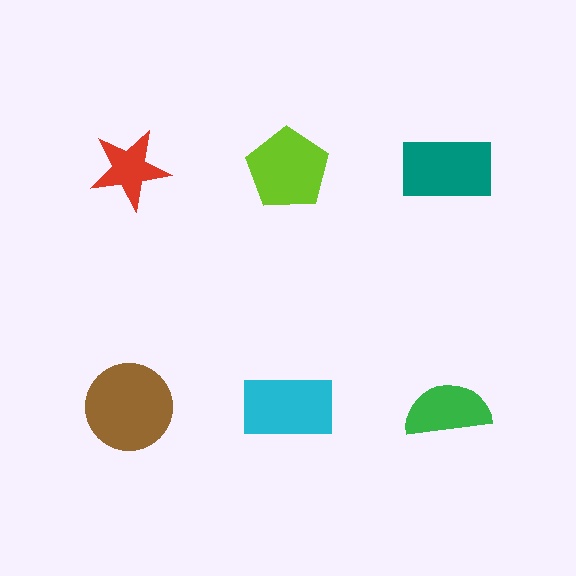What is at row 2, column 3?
A green semicircle.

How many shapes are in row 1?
3 shapes.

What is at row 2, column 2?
A cyan rectangle.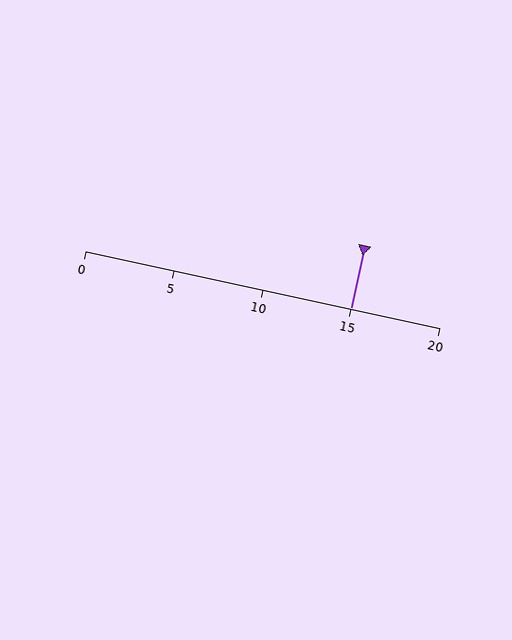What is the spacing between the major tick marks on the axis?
The major ticks are spaced 5 apart.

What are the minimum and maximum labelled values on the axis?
The axis runs from 0 to 20.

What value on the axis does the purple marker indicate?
The marker indicates approximately 15.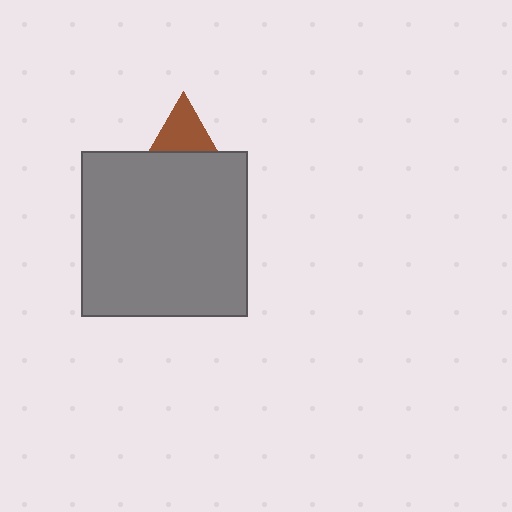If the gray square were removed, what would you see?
You would see the complete brown triangle.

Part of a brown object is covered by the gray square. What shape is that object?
It is a triangle.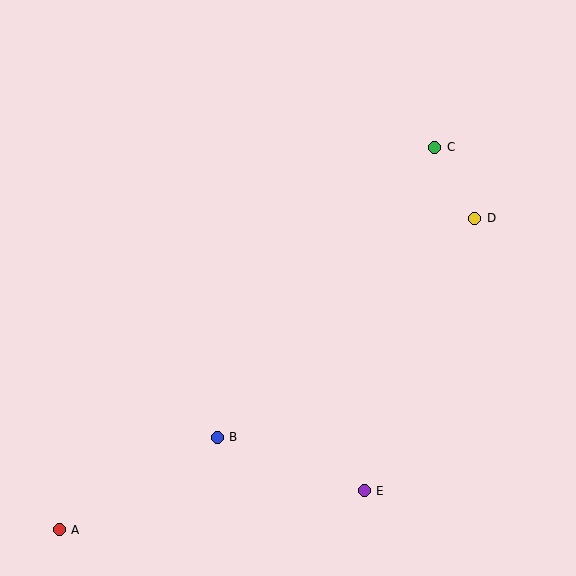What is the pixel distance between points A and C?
The distance between A and C is 536 pixels.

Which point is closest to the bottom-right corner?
Point E is closest to the bottom-right corner.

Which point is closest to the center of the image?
Point B at (217, 437) is closest to the center.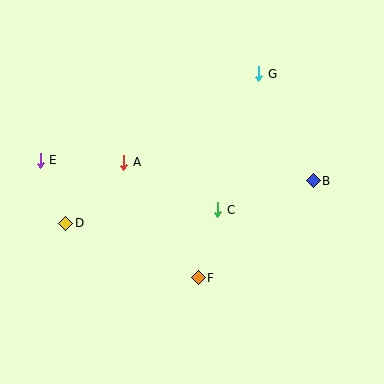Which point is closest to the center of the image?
Point C at (218, 210) is closest to the center.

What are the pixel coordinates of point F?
Point F is at (198, 278).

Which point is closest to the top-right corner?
Point G is closest to the top-right corner.